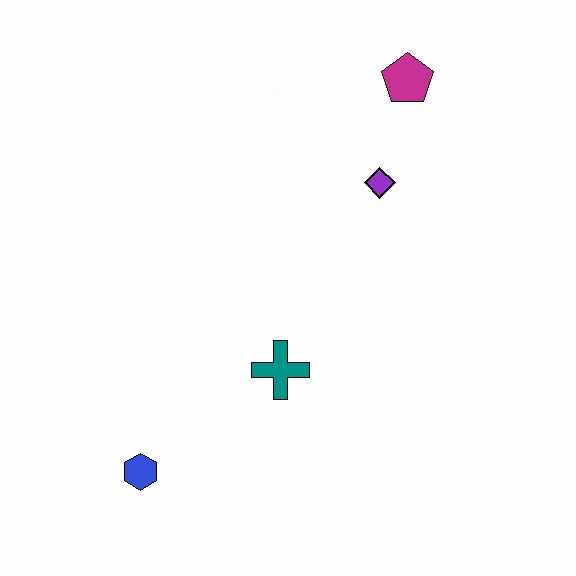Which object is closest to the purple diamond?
The magenta pentagon is closest to the purple diamond.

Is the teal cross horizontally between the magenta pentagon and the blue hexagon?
Yes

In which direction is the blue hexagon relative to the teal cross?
The blue hexagon is to the left of the teal cross.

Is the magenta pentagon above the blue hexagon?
Yes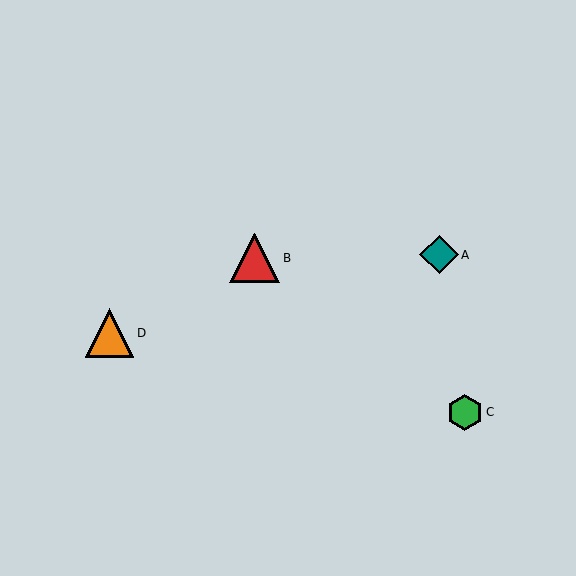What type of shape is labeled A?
Shape A is a teal diamond.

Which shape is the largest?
The red triangle (labeled B) is the largest.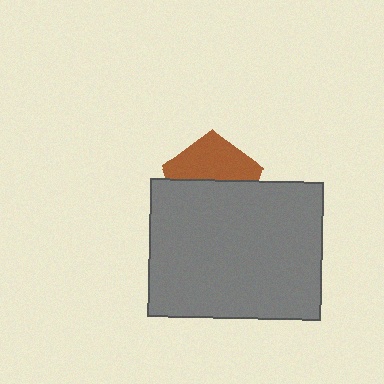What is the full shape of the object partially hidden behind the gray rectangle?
The partially hidden object is a brown pentagon.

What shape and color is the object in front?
The object in front is a gray rectangle.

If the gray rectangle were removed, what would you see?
You would see the complete brown pentagon.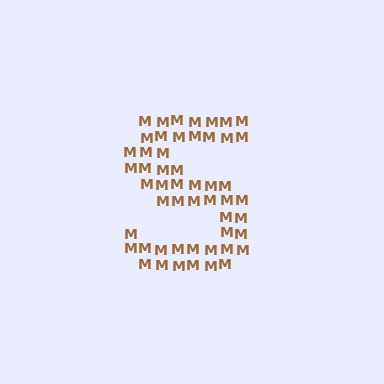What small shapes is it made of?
It is made of small letter M's.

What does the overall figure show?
The overall figure shows the letter S.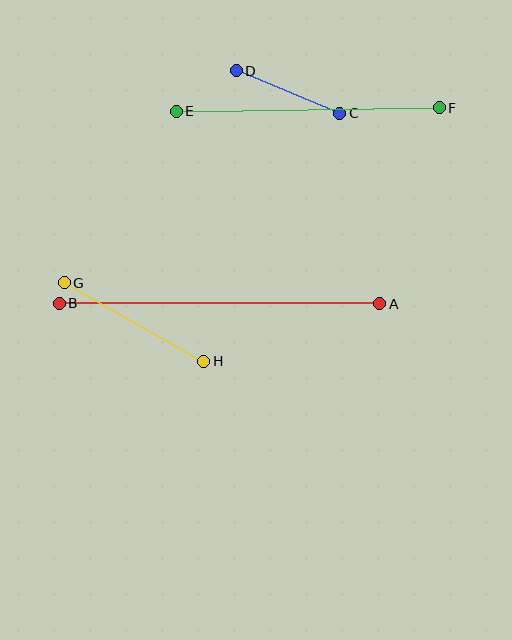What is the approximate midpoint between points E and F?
The midpoint is at approximately (308, 110) pixels.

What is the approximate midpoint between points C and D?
The midpoint is at approximately (288, 92) pixels.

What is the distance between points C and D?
The distance is approximately 112 pixels.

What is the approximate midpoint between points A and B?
The midpoint is at approximately (219, 304) pixels.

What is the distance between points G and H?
The distance is approximately 160 pixels.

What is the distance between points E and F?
The distance is approximately 263 pixels.